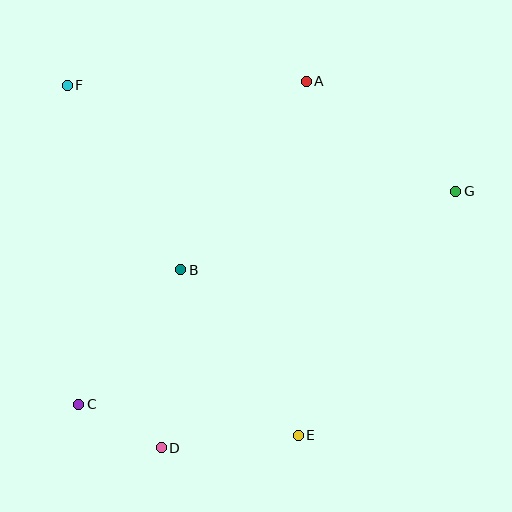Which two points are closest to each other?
Points C and D are closest to each other.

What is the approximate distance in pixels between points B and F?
The distance between B and F is approximately 216 pixels.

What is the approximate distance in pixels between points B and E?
The distance between B and E is approximately 203 pixels.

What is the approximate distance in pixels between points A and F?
The distance between A and F is approximately 239 pixels.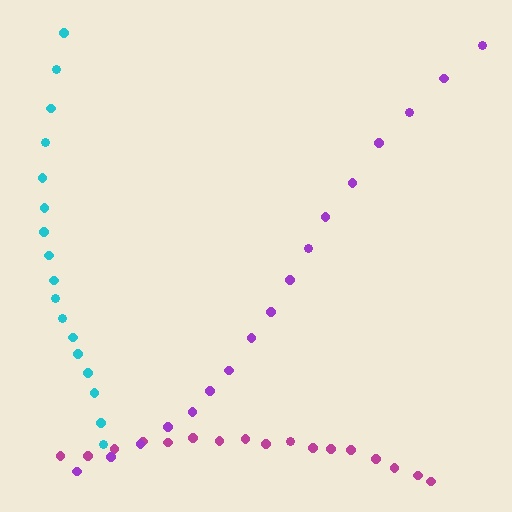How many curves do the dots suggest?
There are 3 distinct paths.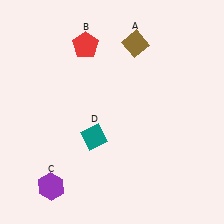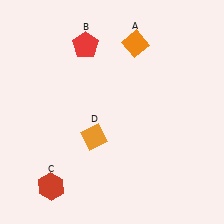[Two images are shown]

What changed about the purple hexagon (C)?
In Image 1, C is purple. In Image 2, it changed to red.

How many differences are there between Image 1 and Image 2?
There are 3 differences between the two images.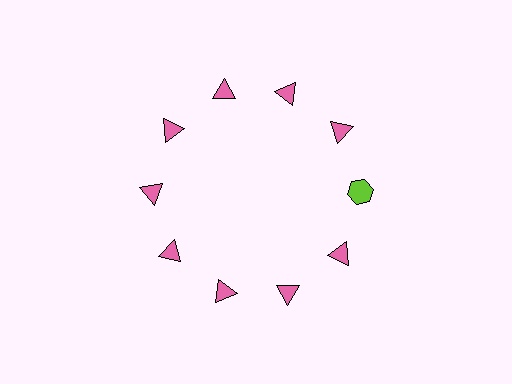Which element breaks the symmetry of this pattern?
The lime hexagon at roughly the 3 o'clock position breaks the symmetry. All other shapes are pink triangles.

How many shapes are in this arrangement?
There are 10 shapes arranged in a ring pattern.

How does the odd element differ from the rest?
It differs in both color (lime instead of pink) and shape (hexagon instead of triangle).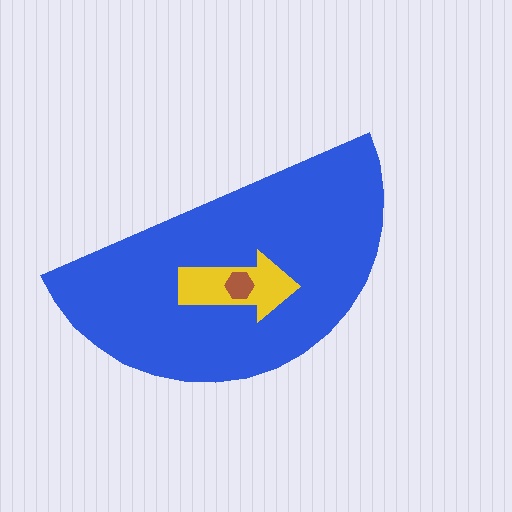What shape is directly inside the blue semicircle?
The yellow arrow.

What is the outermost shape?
The blue semicircle.